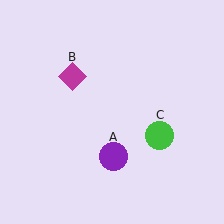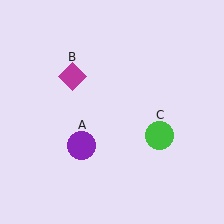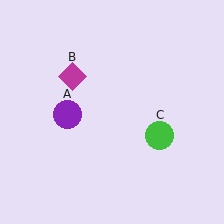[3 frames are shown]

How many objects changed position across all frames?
1 object changed position: purple circle (object A).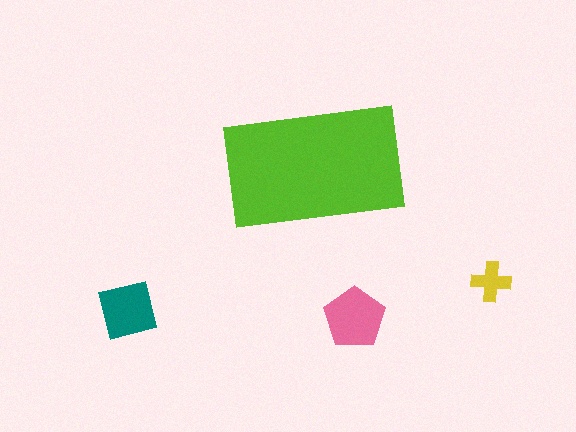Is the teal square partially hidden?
No, the teal square is fully visible.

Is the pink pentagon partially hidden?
No, the pink pentagon is fully visible.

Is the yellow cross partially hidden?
No, the yellow cross is fully visible.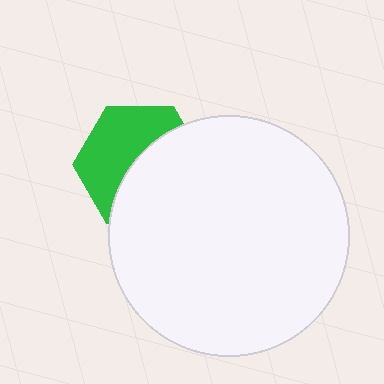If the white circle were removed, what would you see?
You would see the complete green hexagon.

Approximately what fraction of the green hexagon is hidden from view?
Roughly 51% of the green hexagon is hidden behind the white circle.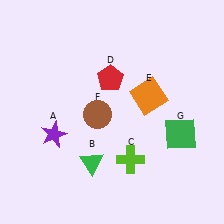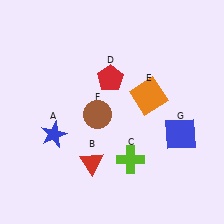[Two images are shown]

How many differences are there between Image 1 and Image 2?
There are 3 differences between the two images.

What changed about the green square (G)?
In Image 1, G is green. In Image 2, it changed to blue.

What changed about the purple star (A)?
In Image 1, A is purple. In Image 2, it changed to blue.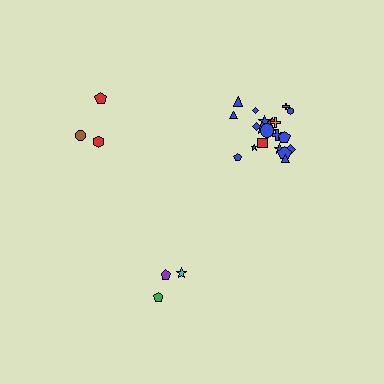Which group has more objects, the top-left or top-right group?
The top-right group.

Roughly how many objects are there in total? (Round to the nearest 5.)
Roughly 30 objects in total.